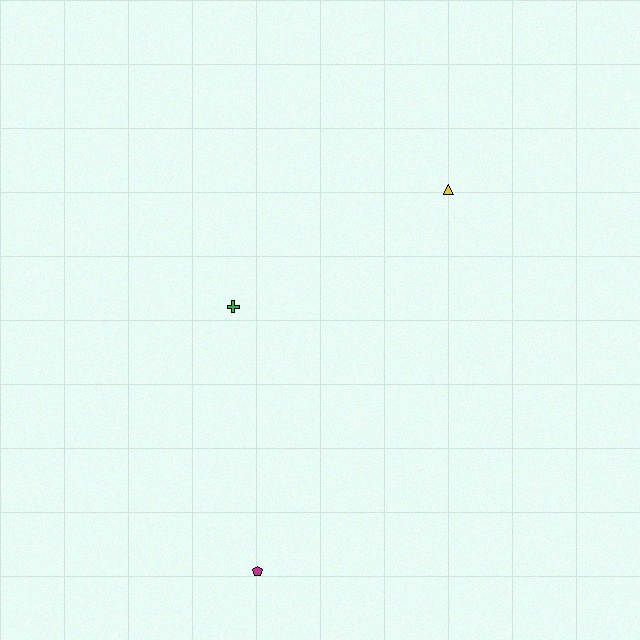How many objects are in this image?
There are 3 objects.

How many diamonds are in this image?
There are no diamonds.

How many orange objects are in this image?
There are no orange objects.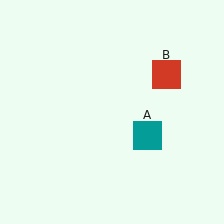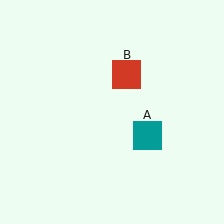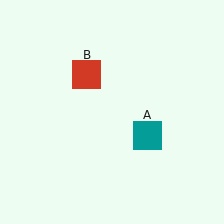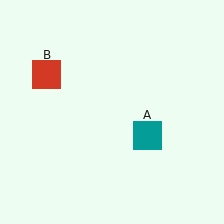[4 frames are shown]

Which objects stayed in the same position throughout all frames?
Teal square (object A) remained stationary.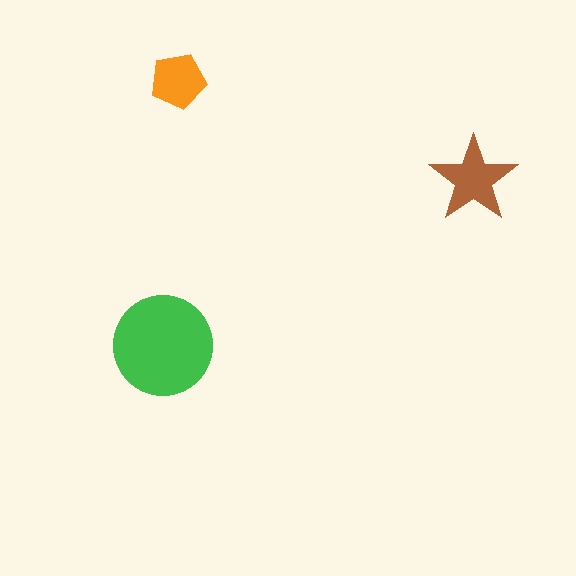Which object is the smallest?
The orange pentagon.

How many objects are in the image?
There are 3 objects in the image.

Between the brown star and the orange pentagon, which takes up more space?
The brown star.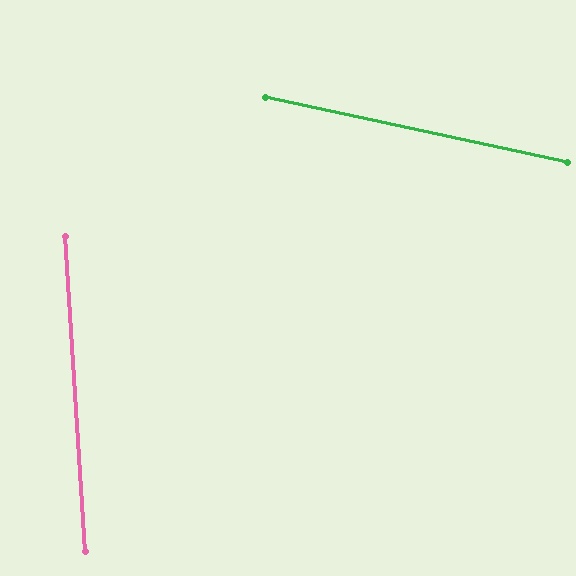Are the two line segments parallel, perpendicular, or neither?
Neither parallel nor perpendicular — they differ by about 74°.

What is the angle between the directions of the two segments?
Approximately 74 degrees.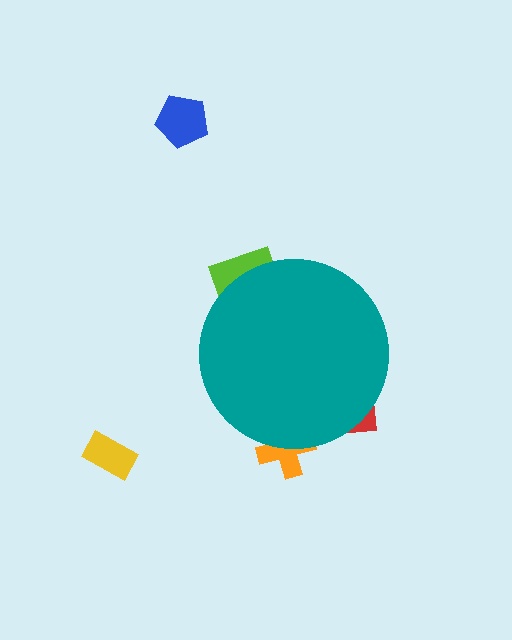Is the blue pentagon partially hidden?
No, the blue pentagon is fully visible.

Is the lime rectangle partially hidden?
Yes, the lime rectangle is partially hidden behind the teal circle.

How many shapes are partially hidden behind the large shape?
3 shapes are partially hidden.